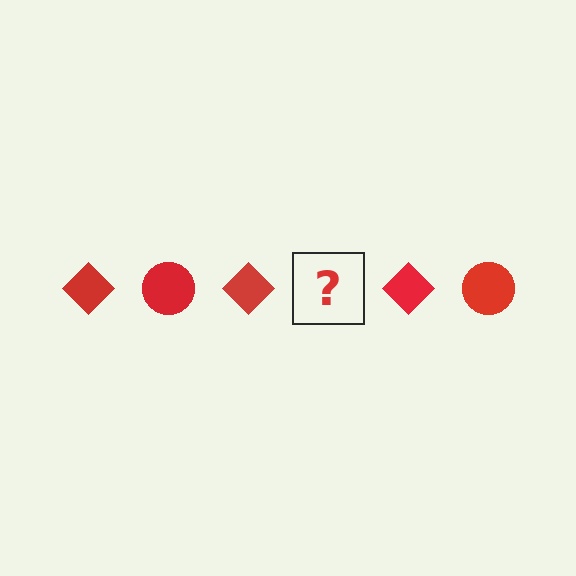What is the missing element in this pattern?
The missing element is a red circle.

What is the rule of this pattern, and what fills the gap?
The rule is that the pattern cycles through diamond, circle shapes in red. The gap should be filled with a red circle.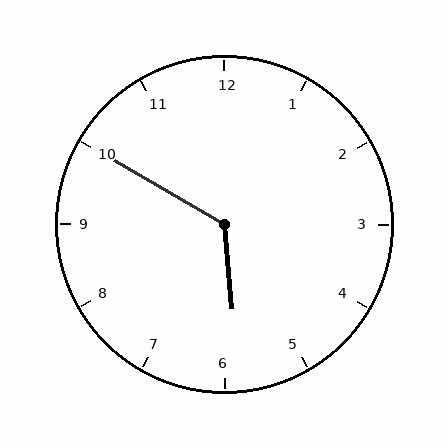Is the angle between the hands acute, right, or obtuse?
It is obtuse.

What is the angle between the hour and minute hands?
Approximately 125 degrees.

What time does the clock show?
5:50.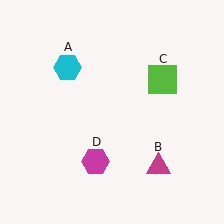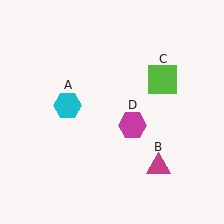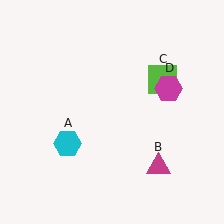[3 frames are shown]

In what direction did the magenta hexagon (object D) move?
The magenta hexagon (object D) moved up and to the right.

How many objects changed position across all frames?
2 objects changed position: cyan hexagon (object A), magenta hexagon (object D).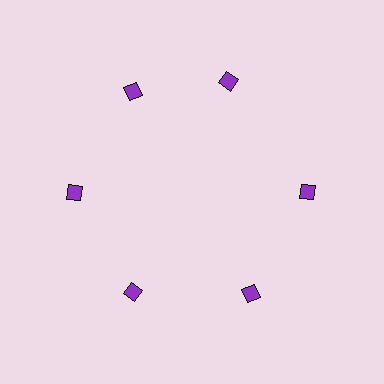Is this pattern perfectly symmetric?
No. The 6 purple diamonds are arranged in a ring, but one element near the 1 o'clock position is rotated out of alignment along the ring, breaking the 6-fold rotational symmetry.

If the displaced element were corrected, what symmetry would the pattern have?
It would have 6-fold rotational symmetry — the pattern would map onto itself every 60 degrees.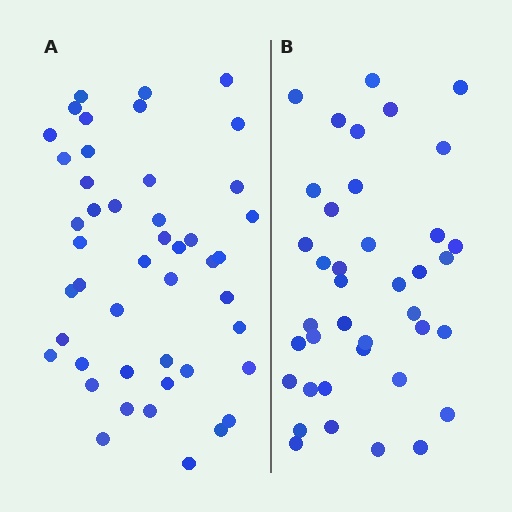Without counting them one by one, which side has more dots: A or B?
Region A (the left region) has more dots.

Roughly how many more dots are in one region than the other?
Region A has roughly 8 or so more dots than region B.